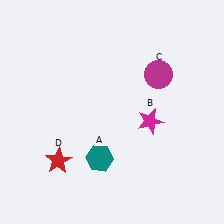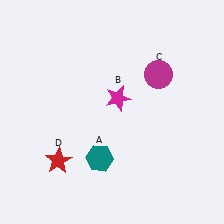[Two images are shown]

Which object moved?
The magenta star (B) moved left.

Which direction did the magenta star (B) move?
The magenta star (B) moved left.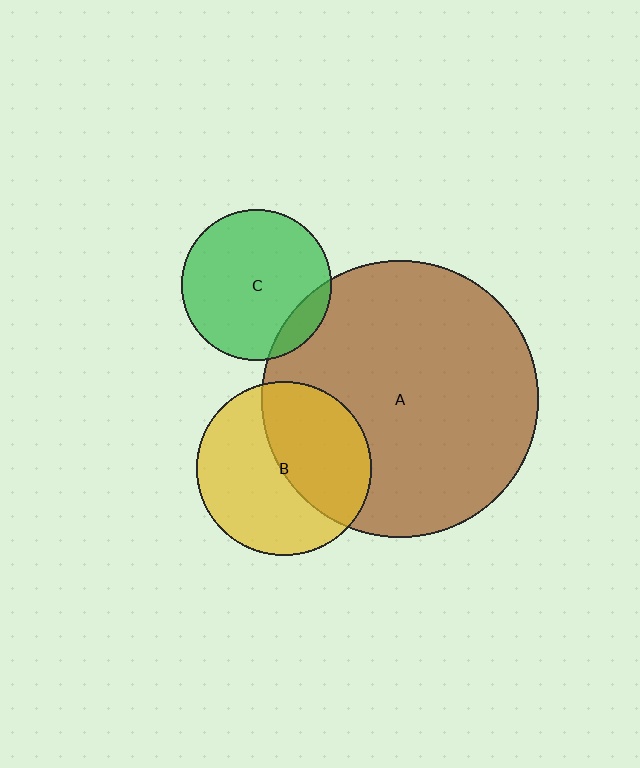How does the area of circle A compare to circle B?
Approximately 2.5 times.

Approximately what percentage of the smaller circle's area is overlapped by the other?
Approximately 45%.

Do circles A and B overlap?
Yes.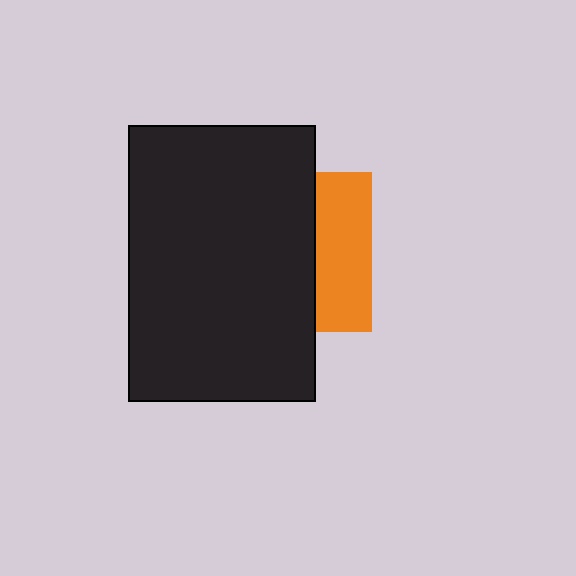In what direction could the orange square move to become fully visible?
The orange square could move right. That would shift it out from behind the black rectangle entirely.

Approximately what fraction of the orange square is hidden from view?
Roughly 65% of the orange square is hidden behind the black rectangle.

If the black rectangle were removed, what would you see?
You would see the complete orange square.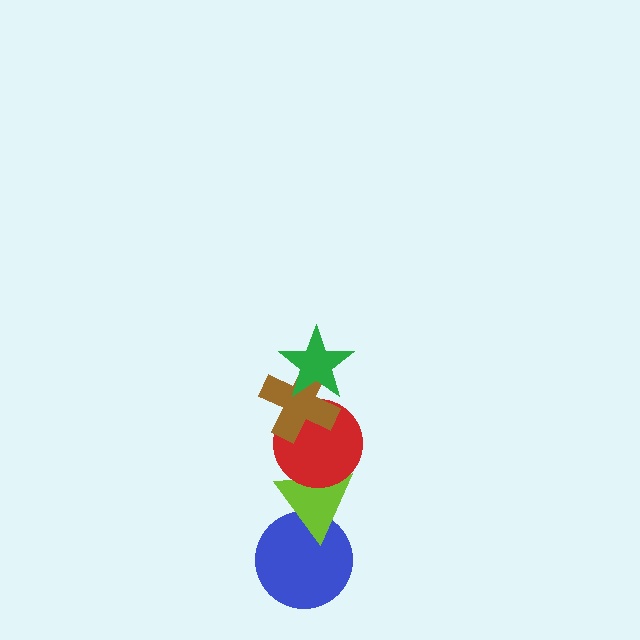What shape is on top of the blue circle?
The lime triangle is on top of the blue circle.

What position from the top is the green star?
The green star is 1st from the top.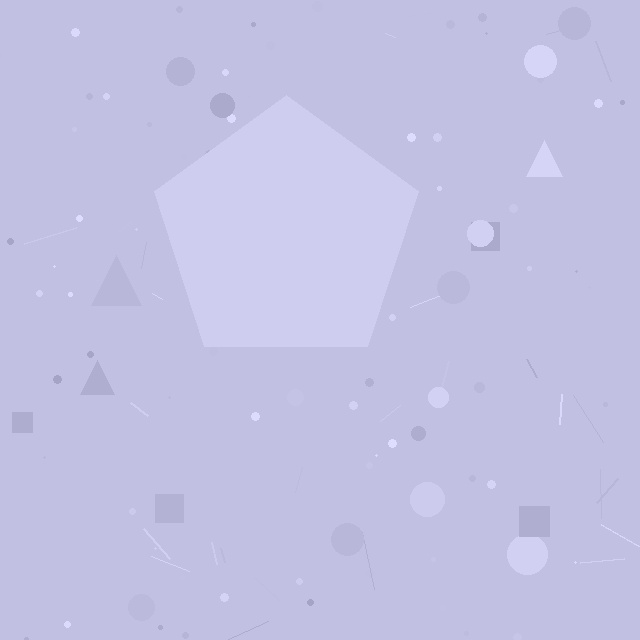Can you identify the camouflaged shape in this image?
The camouflaged shape is a pentagon.